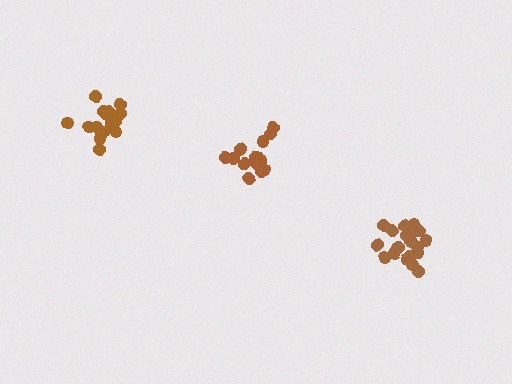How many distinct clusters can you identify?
There are 3 distinct clusters.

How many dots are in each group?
Group 1: 18 dots, Group 2: 21 dots, Group 3: 17 dots (56 total).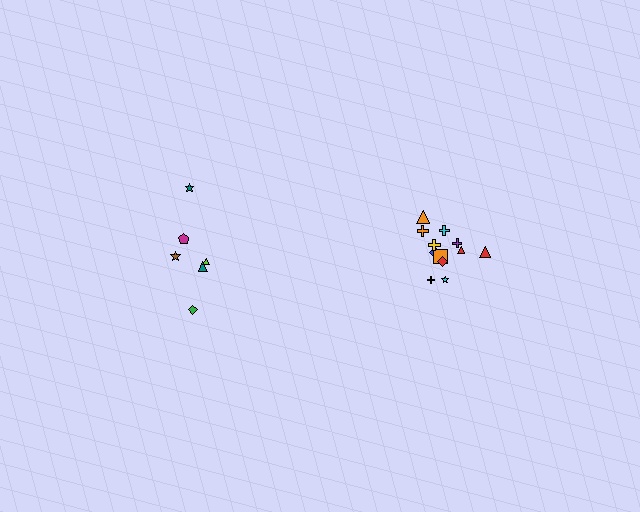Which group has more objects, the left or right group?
The right group.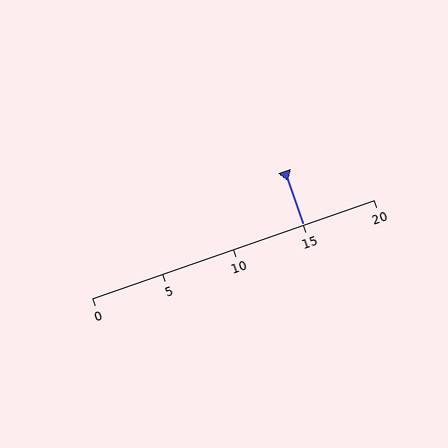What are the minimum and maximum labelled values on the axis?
The axis runs from 0 to 20.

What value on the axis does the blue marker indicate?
The marker indicates approximately 15.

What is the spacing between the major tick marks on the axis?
The major ticks are spaced 5 apart.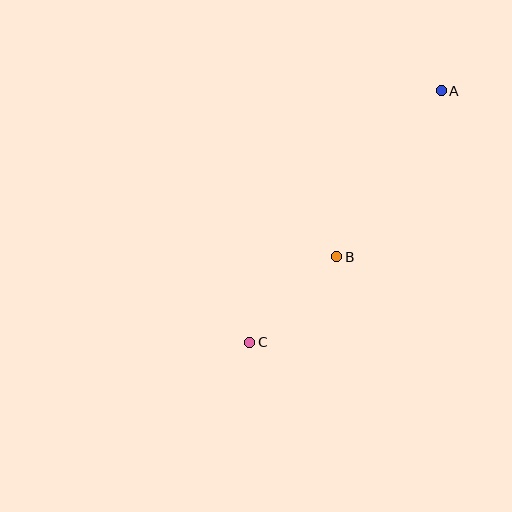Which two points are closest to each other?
Points B and C are closest to each other.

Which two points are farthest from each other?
Points A and C are farthest from each other.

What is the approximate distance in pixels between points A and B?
The distance between A and B is approximately 196 pixels.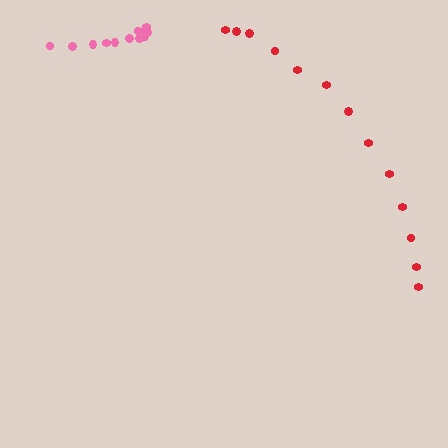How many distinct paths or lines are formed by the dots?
There are 2 distinct paths.